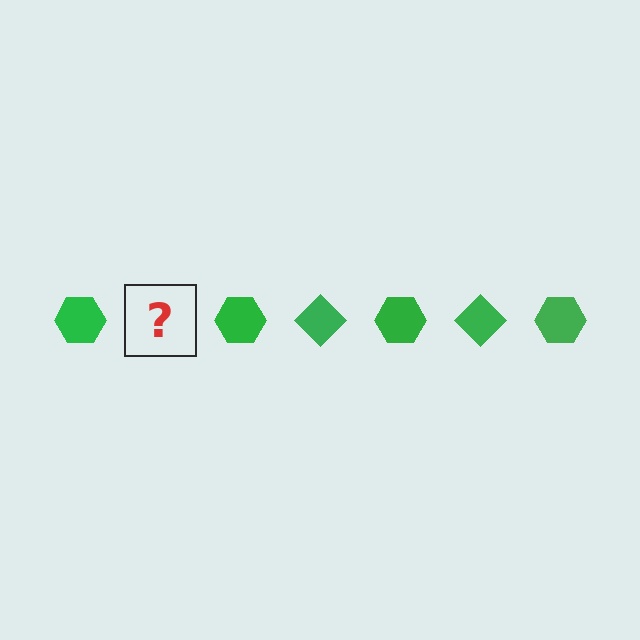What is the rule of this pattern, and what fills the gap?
The rule is that the pattern cycles through hexagon, diamond shapes in green. The gap should be filled with a green diamond.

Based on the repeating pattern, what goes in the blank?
The blank should be a green diamond.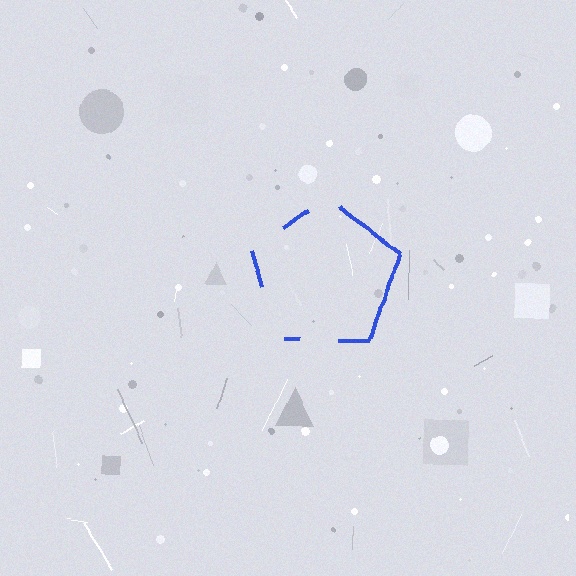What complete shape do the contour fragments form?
The contour fragments form a pentagon.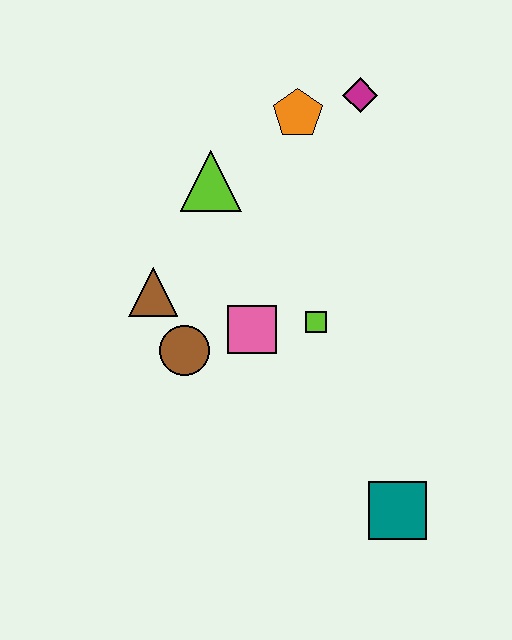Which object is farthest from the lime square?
The magenta diamond is farthest from the lime square.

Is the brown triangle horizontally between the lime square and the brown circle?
No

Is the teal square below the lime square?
Yes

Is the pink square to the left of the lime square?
Yes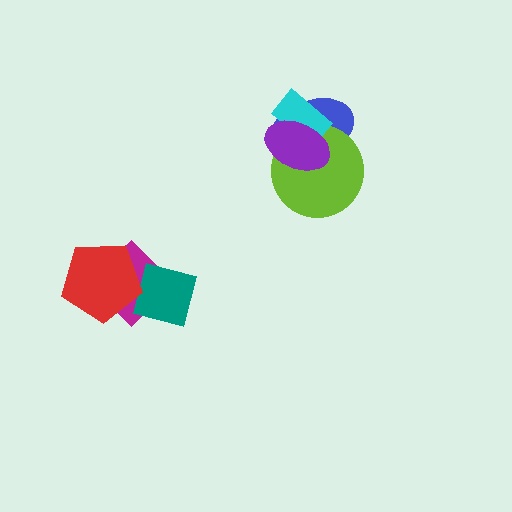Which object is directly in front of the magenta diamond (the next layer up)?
The teal square is directly in front of the magenta diamond.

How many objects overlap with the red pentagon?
2 objects overlap with the red pentagon.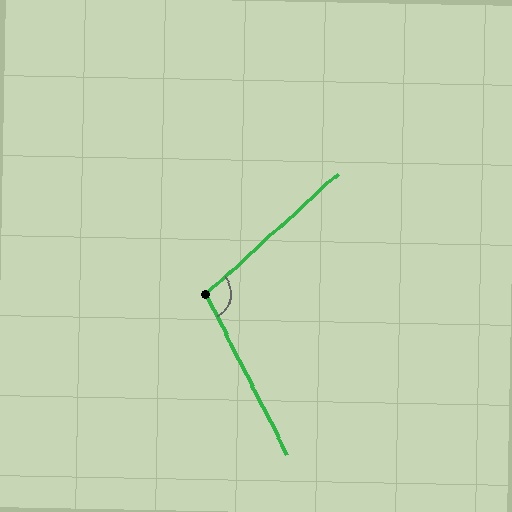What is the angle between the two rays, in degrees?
Approximately 106 degrees.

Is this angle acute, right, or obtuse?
It is obtuse.